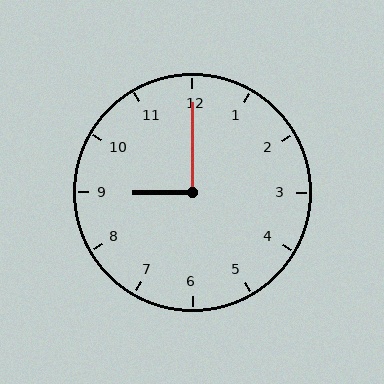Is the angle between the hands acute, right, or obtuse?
It is right.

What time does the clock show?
9:00.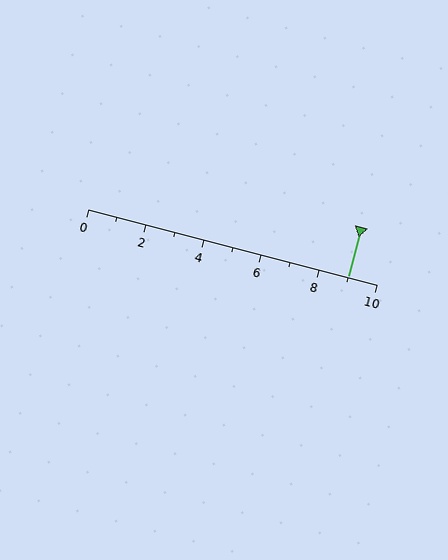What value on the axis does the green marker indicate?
The marker indicates approximately 9.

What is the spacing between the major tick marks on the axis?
The major ticks are spaced 2 apart.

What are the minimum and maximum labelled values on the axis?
The axis runs from 0 to 10.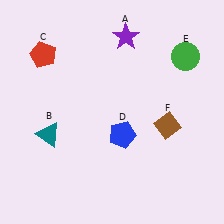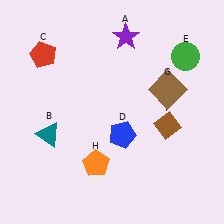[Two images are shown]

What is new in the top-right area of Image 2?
A brown square (G) was added in the top-right area of Image 2.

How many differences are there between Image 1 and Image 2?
There are 2 differences between the two images.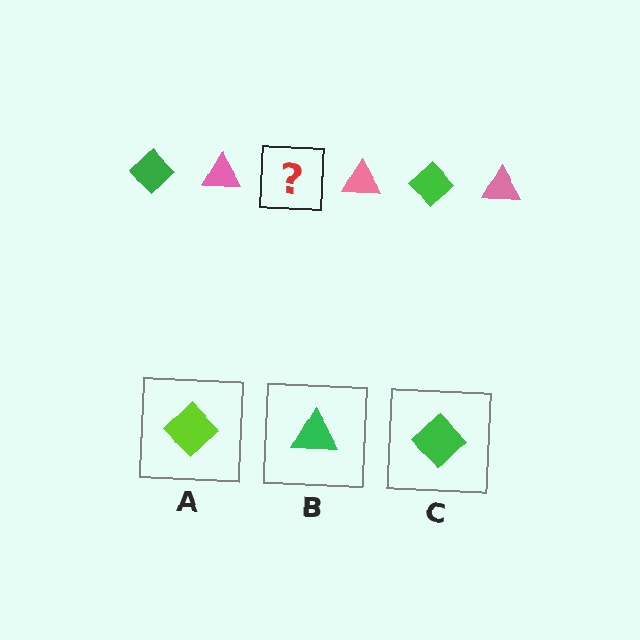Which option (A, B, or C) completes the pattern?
C.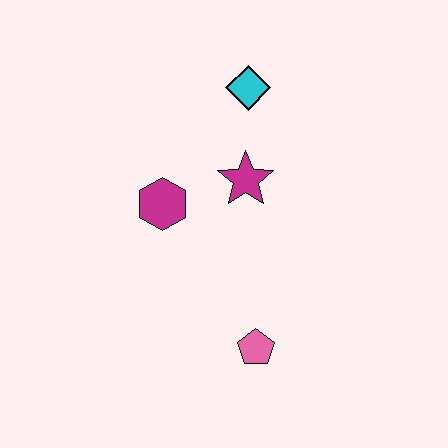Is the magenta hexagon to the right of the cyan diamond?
No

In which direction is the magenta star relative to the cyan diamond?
The magenta star is below the cyan diamond.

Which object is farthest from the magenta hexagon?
The pink pentagon is farthest from the magenta hexagon.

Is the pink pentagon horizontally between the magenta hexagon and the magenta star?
No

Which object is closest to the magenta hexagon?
The magenta star is closest to the magenta hexagon.